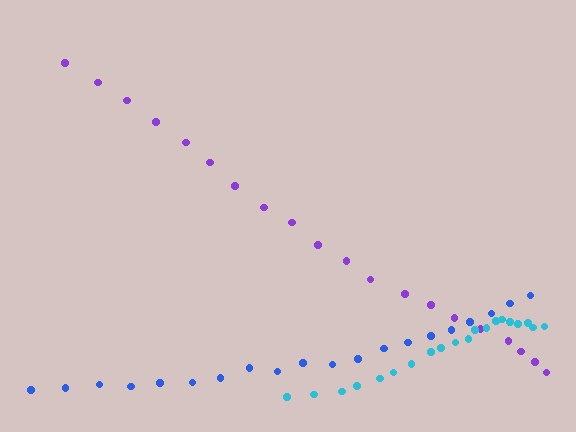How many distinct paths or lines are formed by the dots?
There are 3 distinct paths.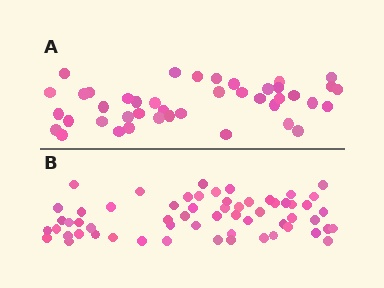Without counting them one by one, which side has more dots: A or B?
Region B (the bottom region) has more dots.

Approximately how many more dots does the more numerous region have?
Region B has approximately 20 more dots than region A.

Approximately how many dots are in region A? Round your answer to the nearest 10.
About 40 dots. (The exact count is 42, which rounds to 40.)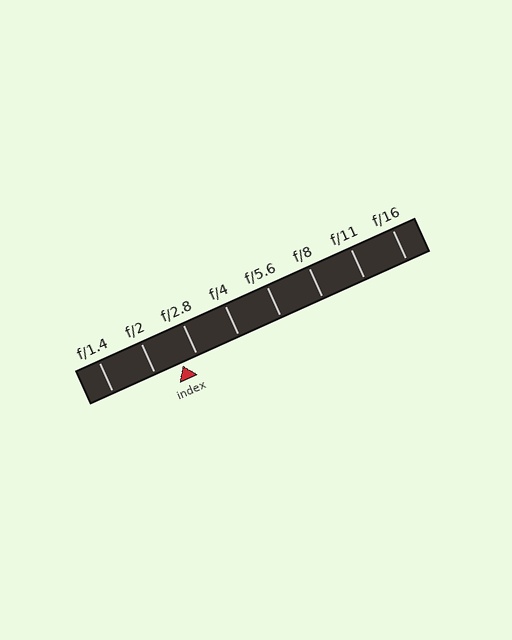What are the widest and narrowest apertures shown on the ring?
The widest aperture shown is f/1.4 and the narrowest is f/16.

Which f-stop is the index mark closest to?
The index mark is closest to f/2.8.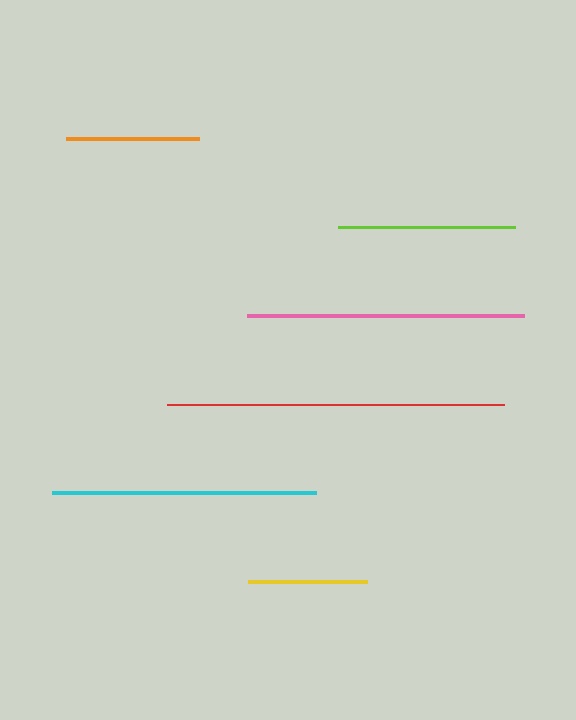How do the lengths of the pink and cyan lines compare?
The pink and cyan lines are approximately the same length.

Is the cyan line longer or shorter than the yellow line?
The cyan line is longer than the yellow line.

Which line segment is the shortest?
The yellow line is the shortest at approximately 120 pixels.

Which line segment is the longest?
The red line is the longest at approximately 337 pixels.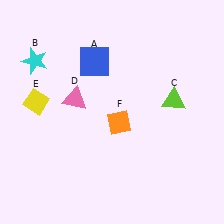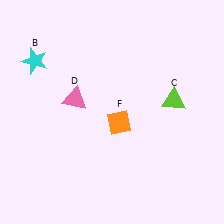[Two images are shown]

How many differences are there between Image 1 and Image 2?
There are 2 differences between the two images.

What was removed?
The blue square (A), the yellow diamond (E) were removed in Image 2.